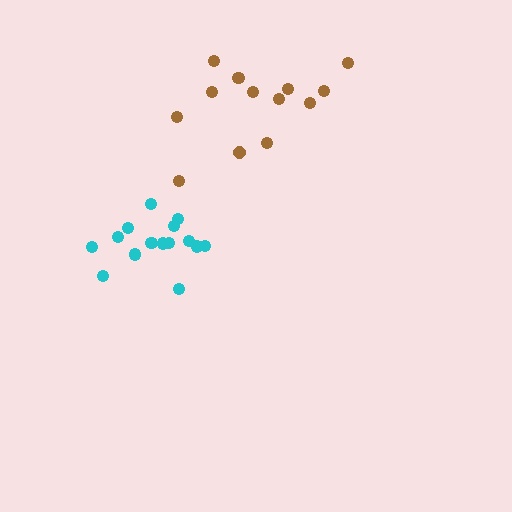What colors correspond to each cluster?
The clusters are colored: brown, cyan.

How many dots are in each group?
Group 1: 13 dots, Group 2: 15 dots (28 total).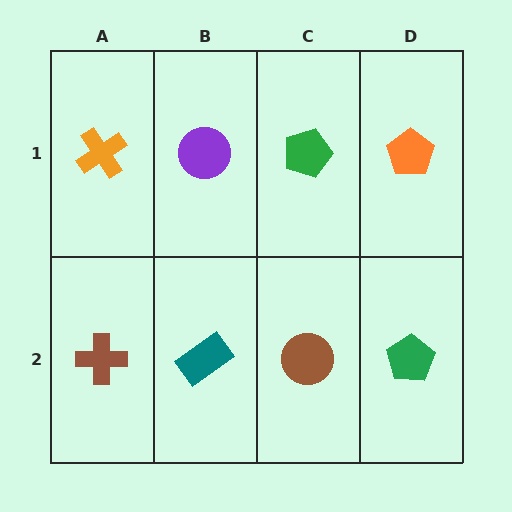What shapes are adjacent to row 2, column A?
An orange cross (row 1, column A), a teal rectangle (row 2, column B).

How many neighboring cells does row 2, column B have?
3.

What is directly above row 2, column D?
An orange pentagon.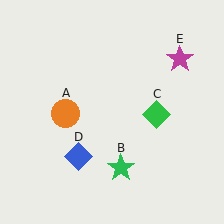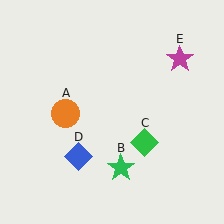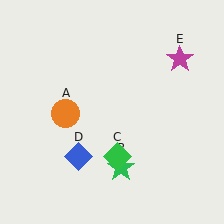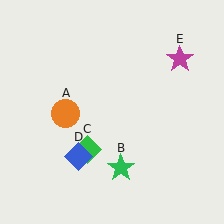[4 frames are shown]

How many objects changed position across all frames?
1 object changed position: green diamond (object C).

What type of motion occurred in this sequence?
The green diamond (object C) rotated clockwise around the center of the scene.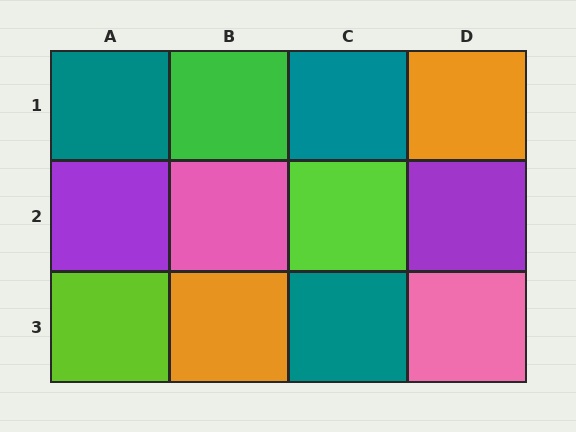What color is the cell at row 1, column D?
Orange.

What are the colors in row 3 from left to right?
Lime, orange, teal, pink.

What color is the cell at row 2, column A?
Purple.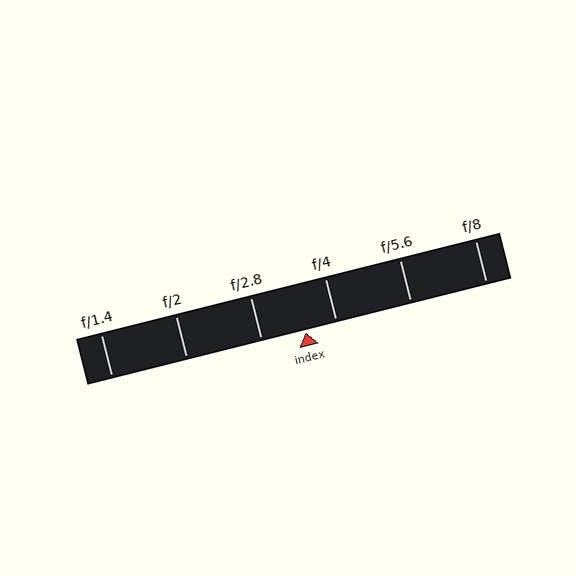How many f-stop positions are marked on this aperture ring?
There are 6 f-stop positions marked.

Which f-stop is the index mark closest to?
The index mark is closest to f/4.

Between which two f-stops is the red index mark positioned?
The index mark is between f/2.8 and f/4.